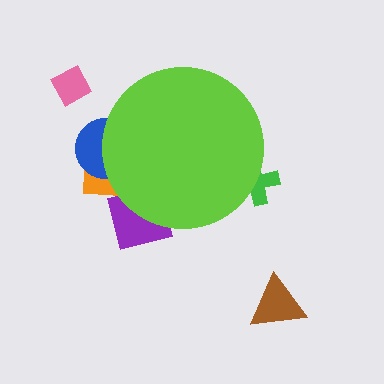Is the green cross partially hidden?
Yes, the green cross is partially hidden behind the lime circle.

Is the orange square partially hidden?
Yes, the orange square is partially hidden behind the lime circle.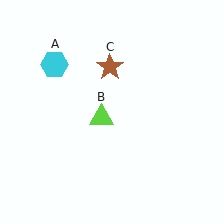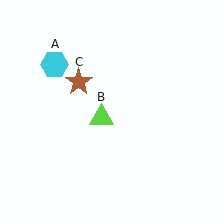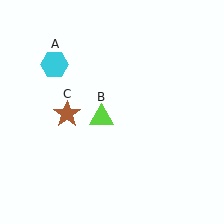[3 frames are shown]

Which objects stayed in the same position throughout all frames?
Cyan hexagon (object A) and lime triangle (object B) remained stationary.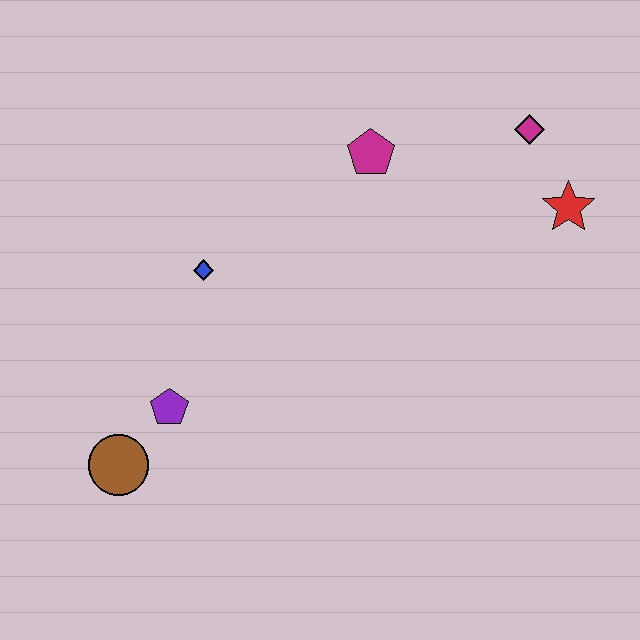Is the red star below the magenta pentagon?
Yes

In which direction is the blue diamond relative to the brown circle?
The blue diamond is above the brown circle.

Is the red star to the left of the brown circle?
No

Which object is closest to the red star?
The magenta diamond is closest to the red star.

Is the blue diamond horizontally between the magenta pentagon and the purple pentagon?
Yes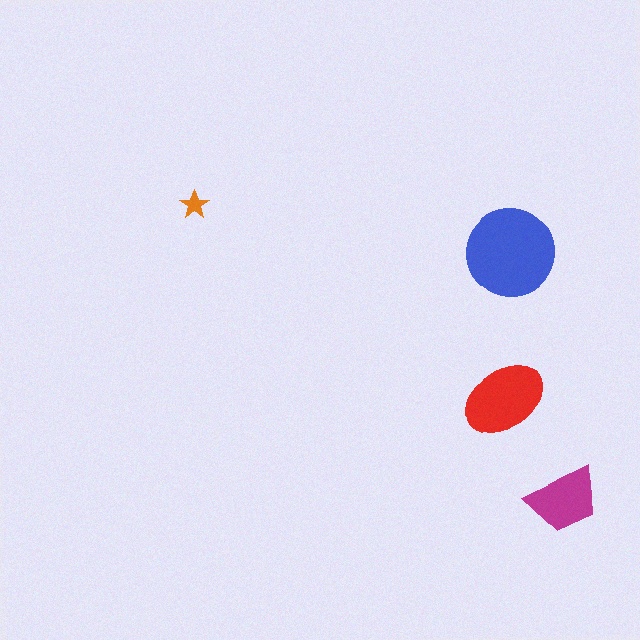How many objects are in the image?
There are 4 objects in the image.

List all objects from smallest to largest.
The orange star, the magenta trapezoid, the red ellipse, the blue circle.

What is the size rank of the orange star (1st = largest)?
4th.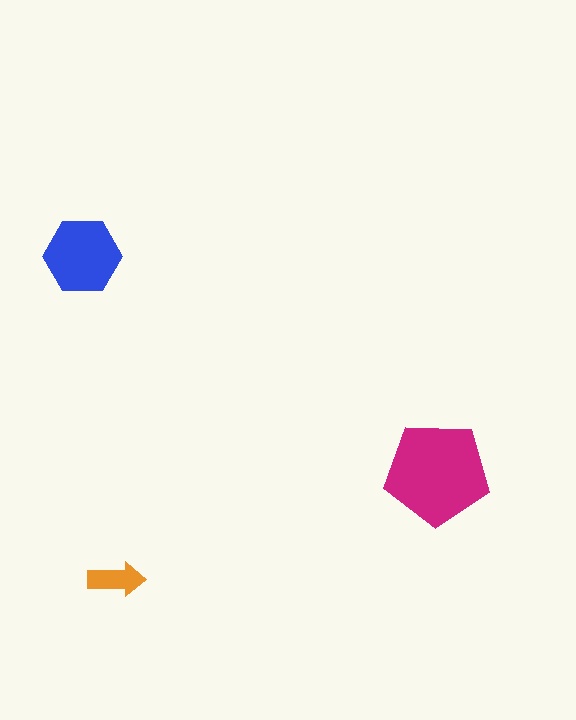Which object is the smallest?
The orange arrow.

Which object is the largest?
The magenta pentagon.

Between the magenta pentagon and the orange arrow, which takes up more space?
The magenta pentagon.